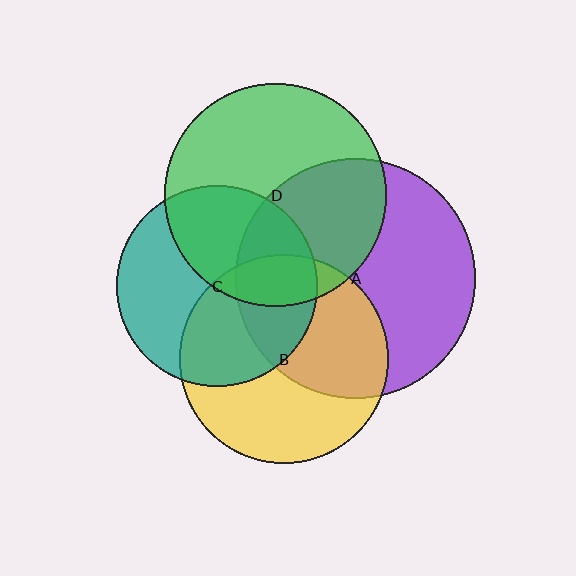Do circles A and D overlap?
Yes.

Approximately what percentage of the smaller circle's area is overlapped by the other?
Approximately 40%.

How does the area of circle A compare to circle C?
Approximately 1.4 times.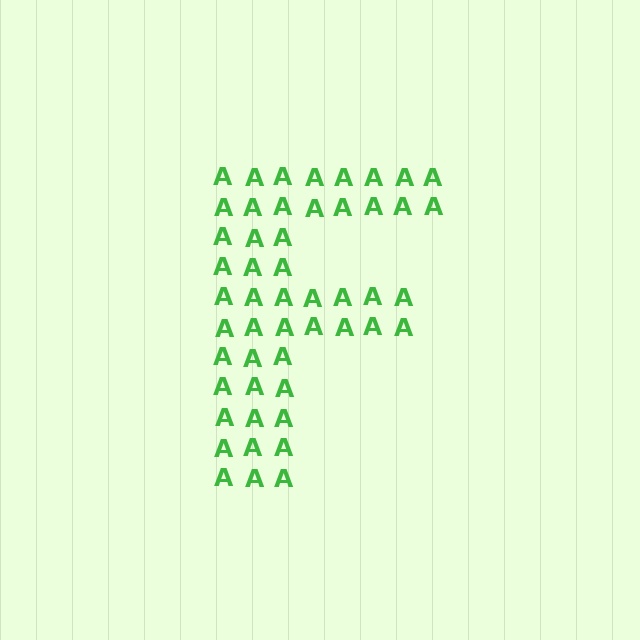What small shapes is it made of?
It is made of small letter A's.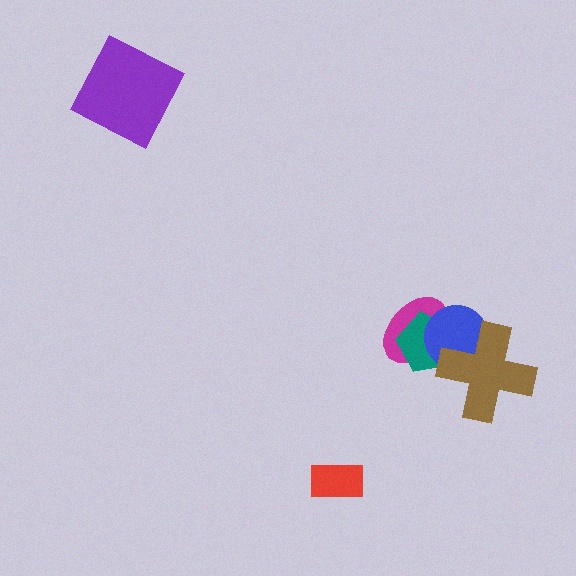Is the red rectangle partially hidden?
No, no other shape covers it.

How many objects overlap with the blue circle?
3 objects overlap with the blue circle.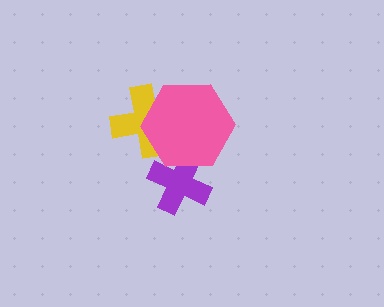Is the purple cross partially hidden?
Yes, it is partially covered by another shape.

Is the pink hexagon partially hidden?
No, no other shape covers it.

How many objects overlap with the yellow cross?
1 object overlaps with the yellow cross.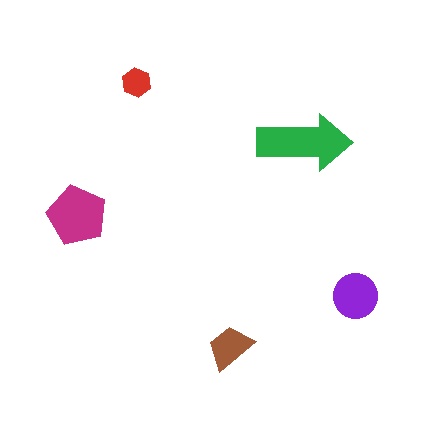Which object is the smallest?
The red hexagon.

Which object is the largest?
The green arrow.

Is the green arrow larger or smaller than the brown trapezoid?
Larger.